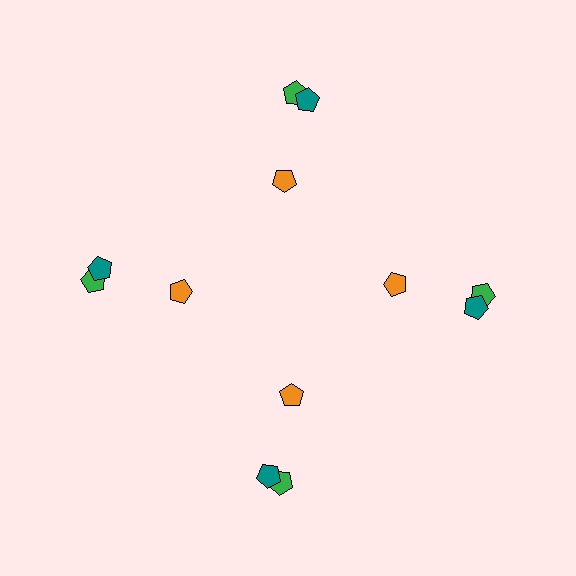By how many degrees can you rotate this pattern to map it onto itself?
The pattern maps onto itself every 90 degrees of rotation.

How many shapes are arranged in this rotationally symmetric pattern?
There are 12 shapes, arranged in 4 groups of 3.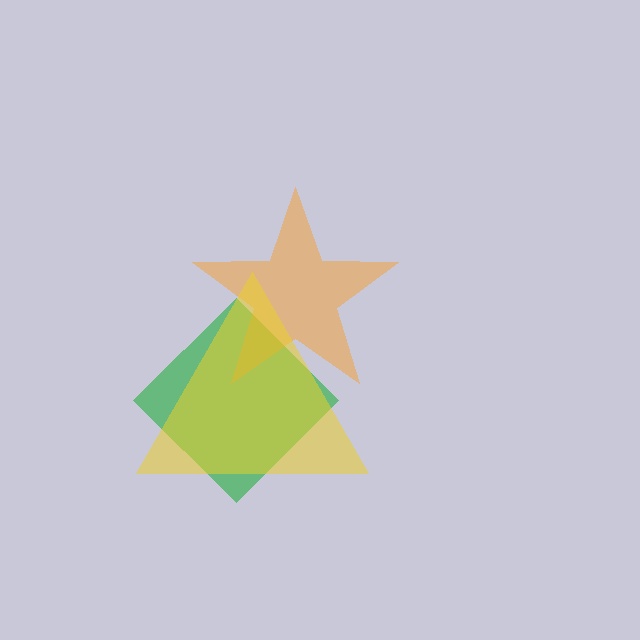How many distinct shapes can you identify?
There are 3 distinct shapes: a green diamond, an orange star, a yellow triangle.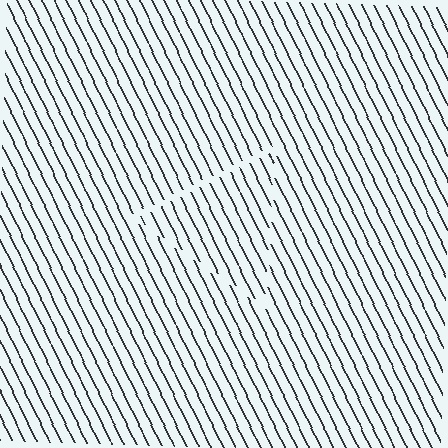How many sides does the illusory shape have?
3 sides — the line-ends trace a triangle.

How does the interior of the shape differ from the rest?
The interior of the shape contains the same grating, shifted by half a period — the contour is defined by the phase discontinuity where line-ends from the inner and outer gratings abut.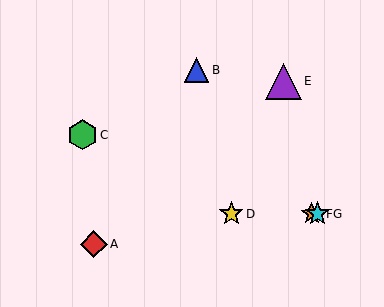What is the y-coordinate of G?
Object G is at y≈214.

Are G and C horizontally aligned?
No, G is at y≈214 and C is at y≈135.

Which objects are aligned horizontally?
Objects D, F, G are aligned horizontally.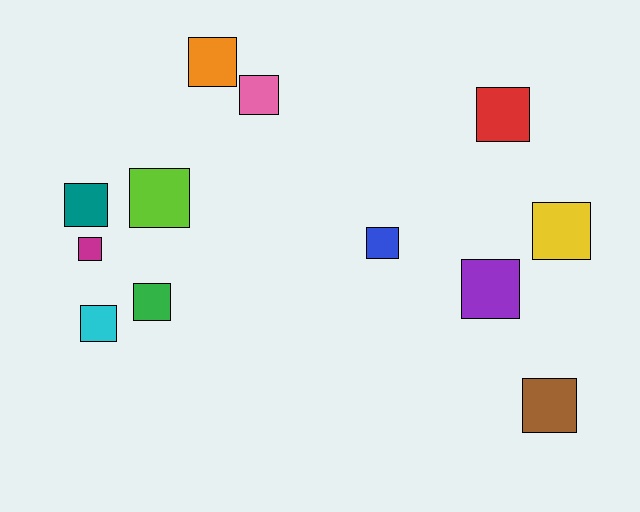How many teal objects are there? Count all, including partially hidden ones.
There is 1 teal object.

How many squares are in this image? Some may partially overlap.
There are 12 squares.